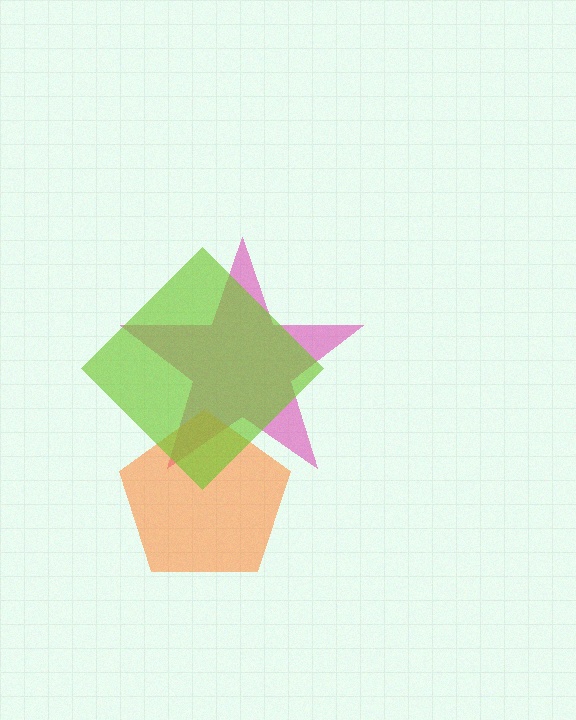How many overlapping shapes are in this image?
There are 3 overlapping shapes in the image.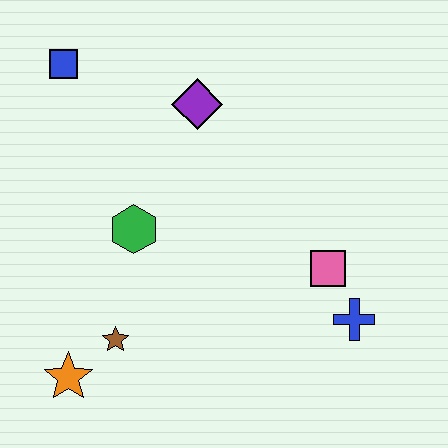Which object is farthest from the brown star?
The blue square is farthest from the brown star.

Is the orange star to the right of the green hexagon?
No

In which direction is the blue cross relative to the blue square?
The blue cross is to the right of the blue square.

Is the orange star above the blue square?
No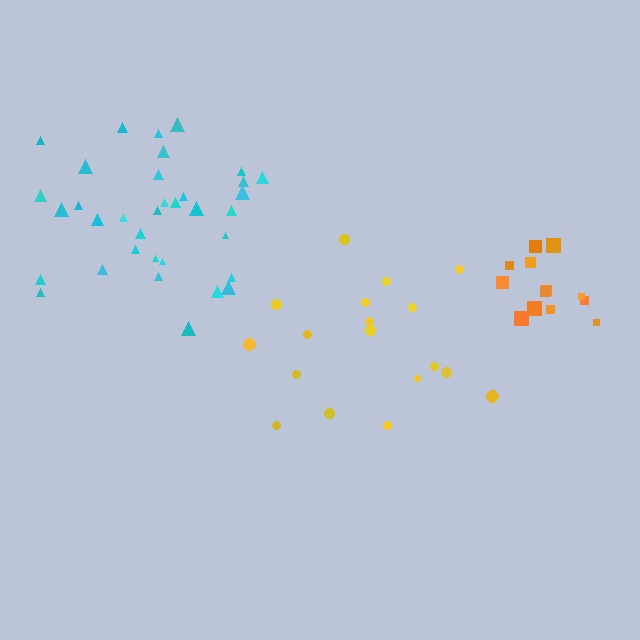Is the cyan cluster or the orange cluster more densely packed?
Orange.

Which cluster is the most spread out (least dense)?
Yellow.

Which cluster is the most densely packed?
Orange.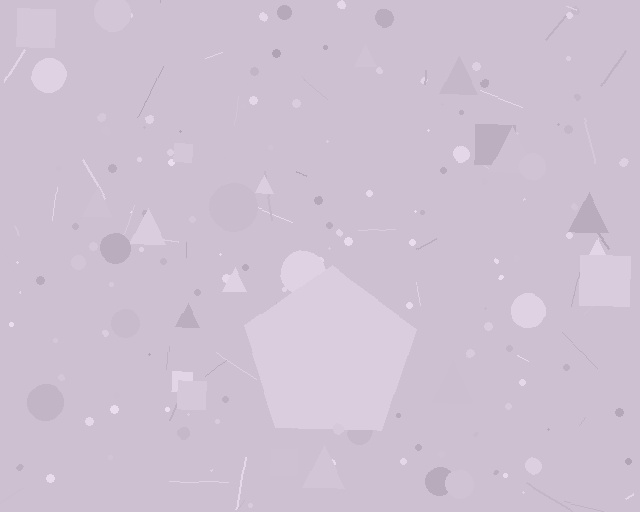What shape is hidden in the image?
A pentagon is hidden in the image.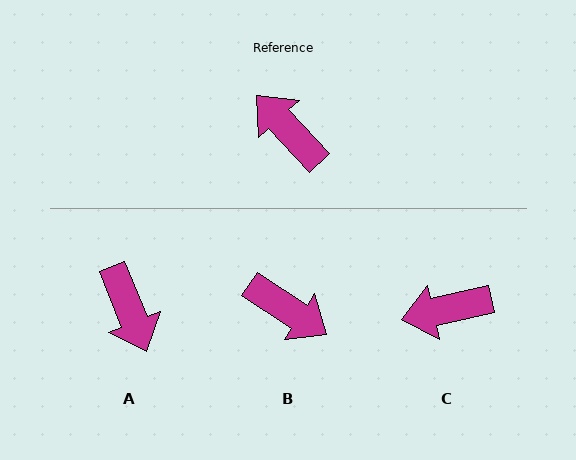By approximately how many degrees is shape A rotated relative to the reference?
Approximately 160 degrees counter-clockwise.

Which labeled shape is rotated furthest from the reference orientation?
B, about 166 degrees away.